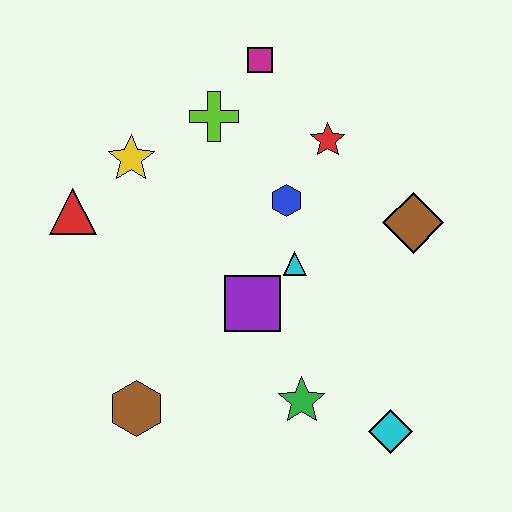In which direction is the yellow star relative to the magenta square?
The yellow star is to the left of the magenta square.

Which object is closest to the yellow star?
The red triangle is closest to the yellow star.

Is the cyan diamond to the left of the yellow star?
No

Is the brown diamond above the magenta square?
No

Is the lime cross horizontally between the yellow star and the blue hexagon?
Yes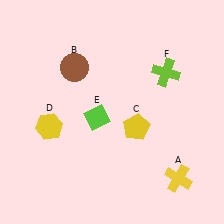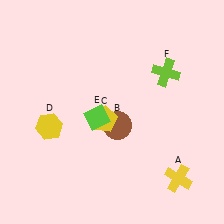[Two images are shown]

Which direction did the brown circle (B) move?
The brown circle (B) moved down.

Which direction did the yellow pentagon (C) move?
The yellow pentagon (C) moved left.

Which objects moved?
The objects that moved are: the brown circle (B), the yellow pentagon (C).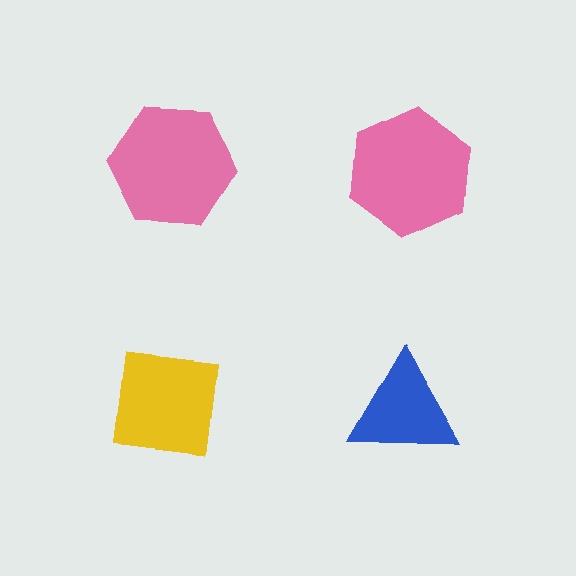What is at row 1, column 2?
A pink hexagon.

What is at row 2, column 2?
A blue triangle.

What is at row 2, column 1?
A yellow square.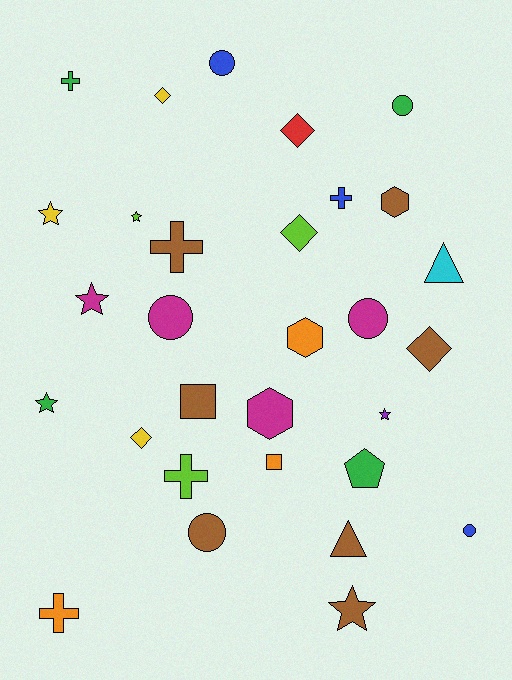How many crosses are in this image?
There are 5 crosses.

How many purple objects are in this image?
There is 1 purple object.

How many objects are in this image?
There are 30 objects.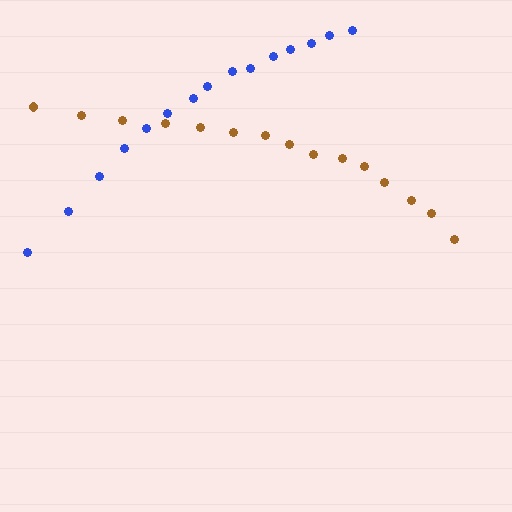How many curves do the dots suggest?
There are 2 distinct paths.